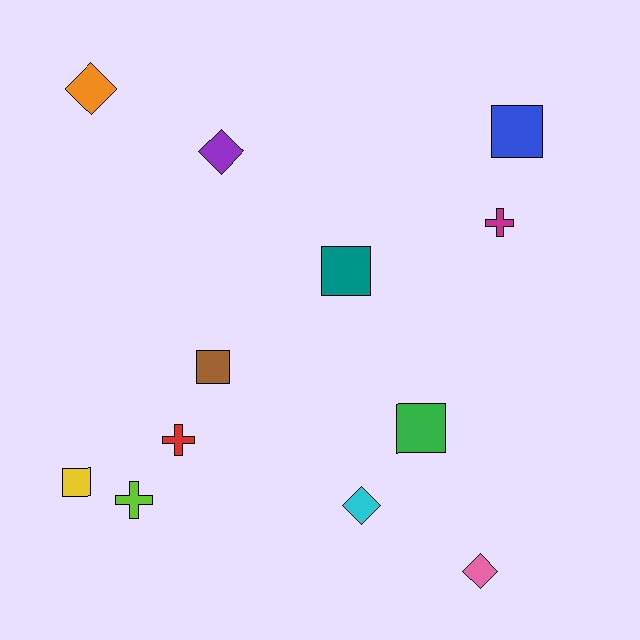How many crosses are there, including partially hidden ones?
There are 3 crosses.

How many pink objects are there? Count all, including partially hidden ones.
There is 1 pink object.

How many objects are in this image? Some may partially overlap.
There are 12 objects.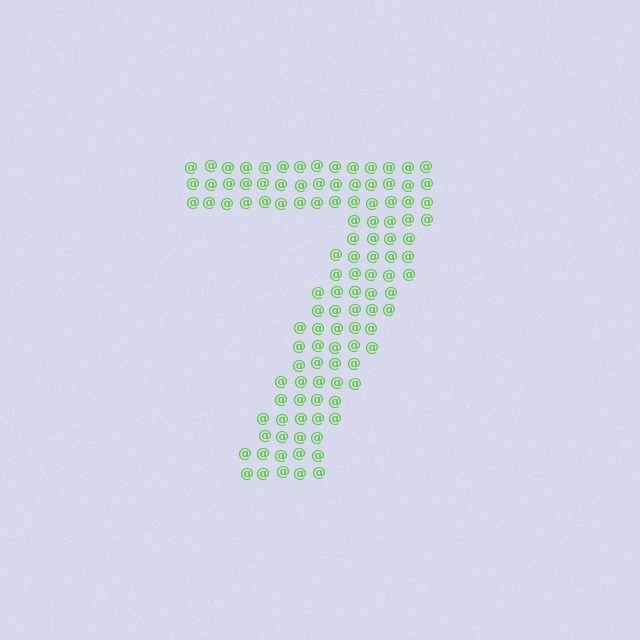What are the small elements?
The small elements are at signs.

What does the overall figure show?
The overall figure shows the digit 7.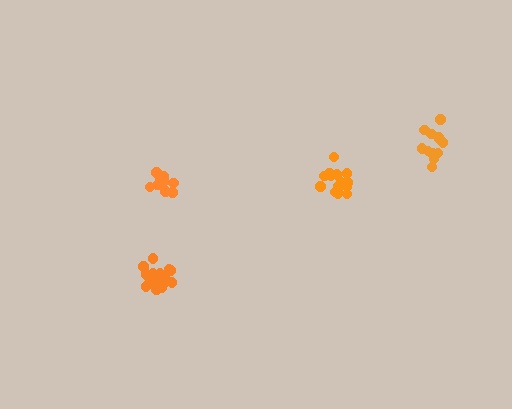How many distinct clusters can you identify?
There are 4 distinct clusters.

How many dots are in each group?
Group 1: 17 dots, Group 2: 18 dots, Group 3: 12 dots, Group 4: 12 dots (59 total).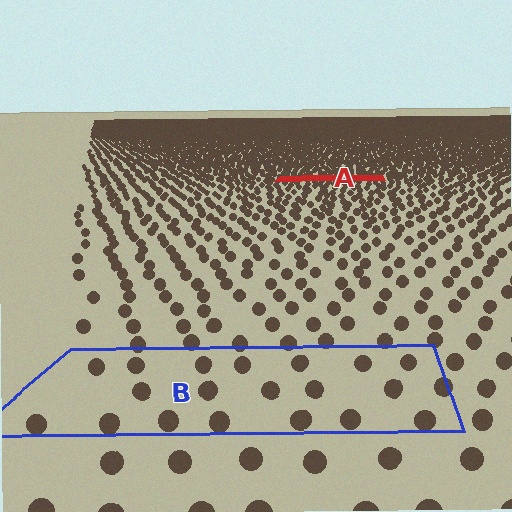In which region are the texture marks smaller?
The texture marks are smaller in region A, because it is farther away.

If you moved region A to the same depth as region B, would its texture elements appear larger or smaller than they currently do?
They would appear larger. At a closer depth, the same texture elements are projected at a bigger on-screen size.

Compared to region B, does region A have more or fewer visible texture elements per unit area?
Region A has more texture elements per unit area — they are packed more densely because it is farther away.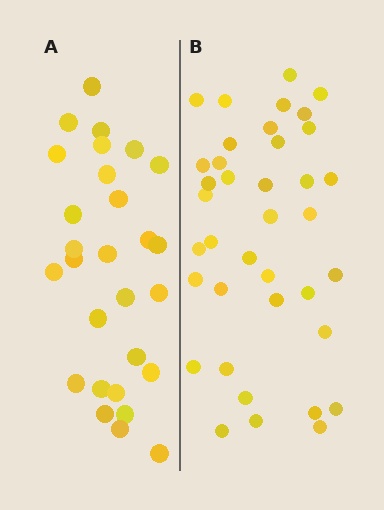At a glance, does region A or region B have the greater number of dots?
Region B (the right region) has more dots.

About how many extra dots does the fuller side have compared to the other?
Region B has roughly 10 or so more dots than region A.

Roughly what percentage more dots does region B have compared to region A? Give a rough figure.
About 35% more.